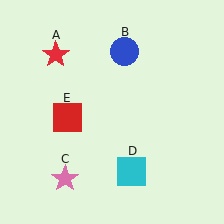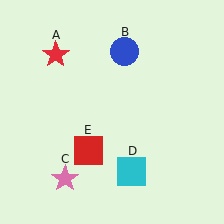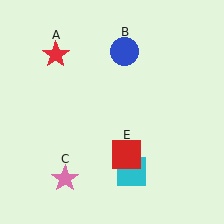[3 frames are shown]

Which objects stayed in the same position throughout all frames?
Red star (object A) and blue circle (object B) and pink star (object C) and cyan square (object D) remained stationary.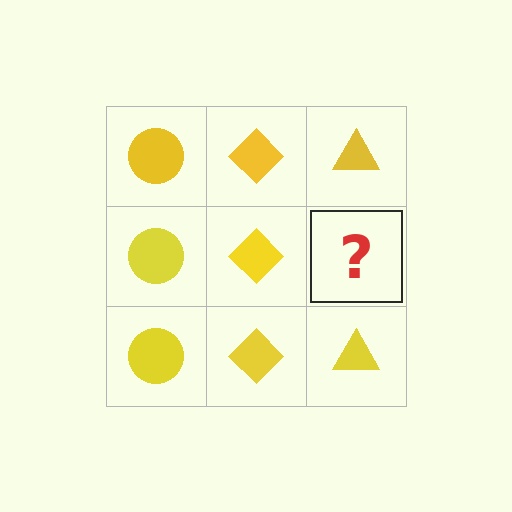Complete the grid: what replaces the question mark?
The question mark should be replaced with a yellow triangle.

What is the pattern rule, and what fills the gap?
The rule is that each column has a consistent shape. The gap should be filled with a yellow triangle.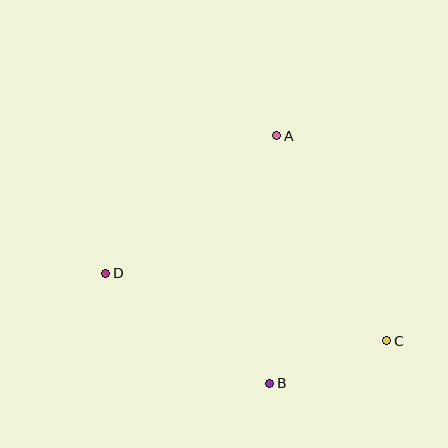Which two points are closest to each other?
Points B and C are closest to each other.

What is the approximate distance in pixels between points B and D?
The distance between B and D is approximately 197 pixels.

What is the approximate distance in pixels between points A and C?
The distance between A and C is approximately 233 pixels.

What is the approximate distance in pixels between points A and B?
The distance between A and B is approximately 248 pixels.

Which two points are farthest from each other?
Points C and D are farthest from each other.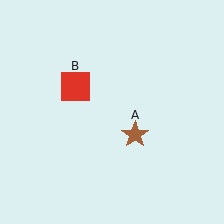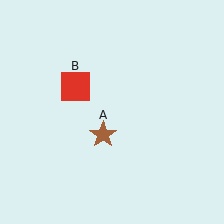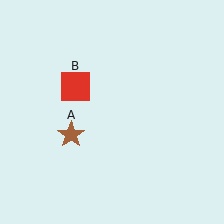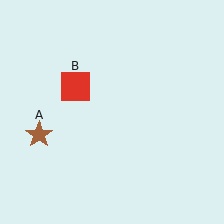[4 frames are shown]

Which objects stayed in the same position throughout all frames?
Red square (object B) remained stationary.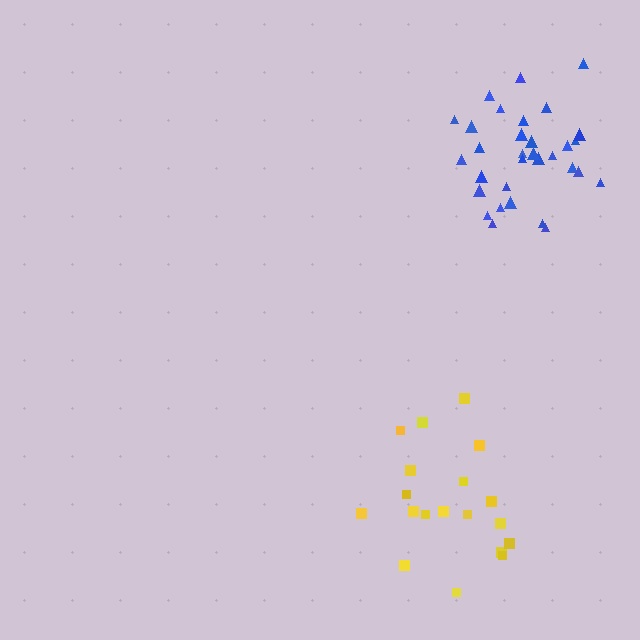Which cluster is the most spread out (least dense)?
Yellow.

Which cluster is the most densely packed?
Blue.